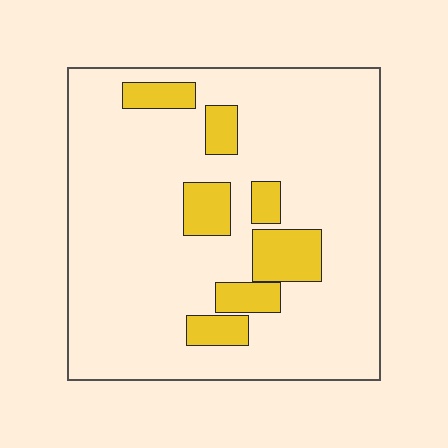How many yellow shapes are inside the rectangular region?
7.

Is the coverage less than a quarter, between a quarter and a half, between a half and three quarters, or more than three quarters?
Less than a quarter.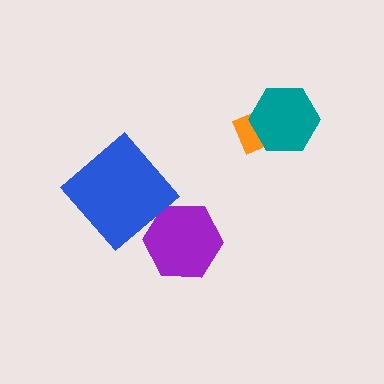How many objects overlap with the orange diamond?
1 object overlaps with the orange diamond.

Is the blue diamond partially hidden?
No, no other shape covers it.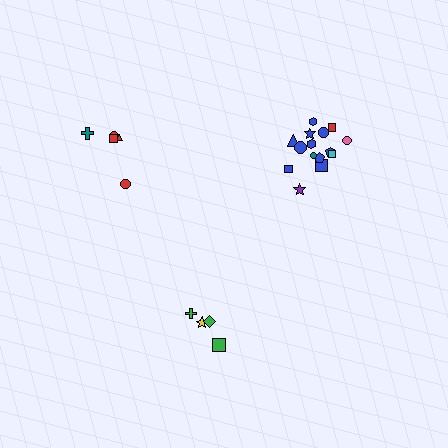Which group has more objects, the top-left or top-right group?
The top-right group.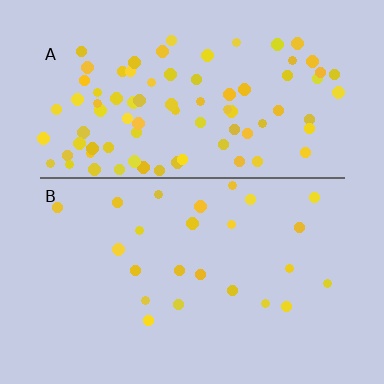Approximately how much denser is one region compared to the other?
Approximately 3.6× — region A over region B.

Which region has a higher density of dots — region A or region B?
A (the top).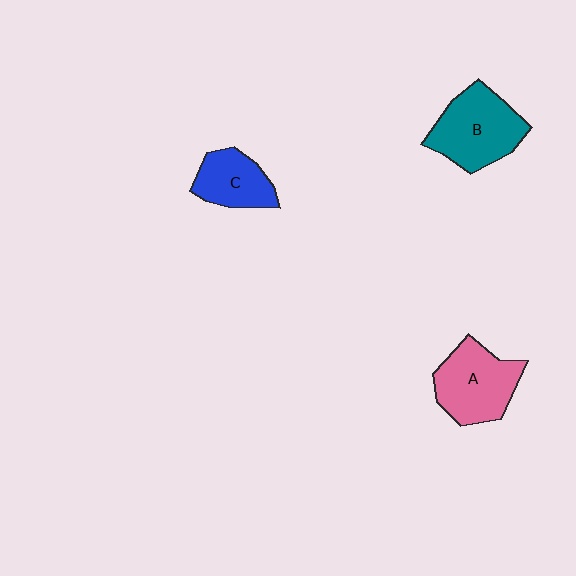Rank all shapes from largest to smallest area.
From largest to smallest: B (teal), A (pink), C (blue).